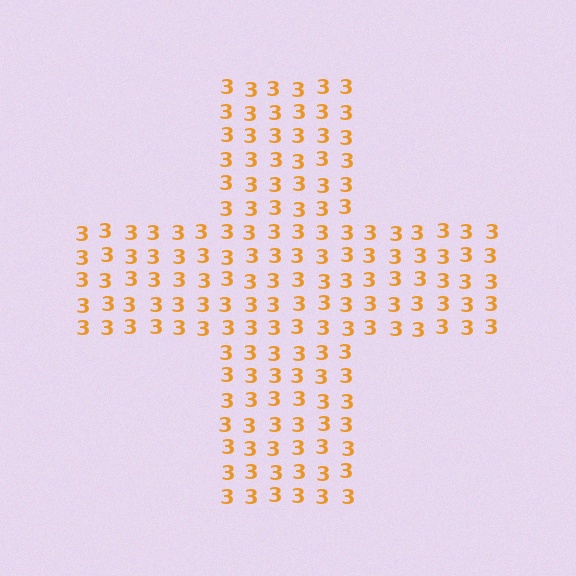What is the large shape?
The large shape is a cross.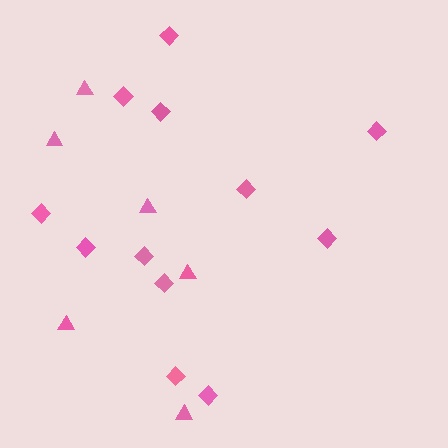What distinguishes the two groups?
There are 2 groups: one group of diamonds (12) and one group of triangles (6).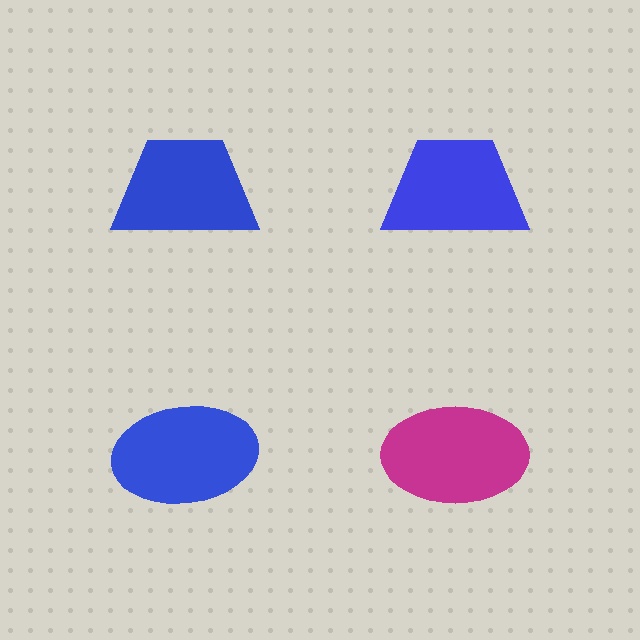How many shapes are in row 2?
2 shapes.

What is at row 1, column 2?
A blue trapezoid.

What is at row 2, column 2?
A magenta ellipse.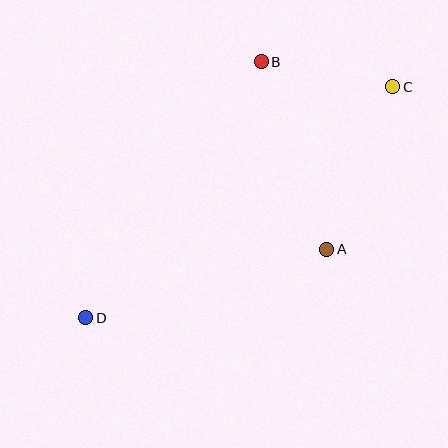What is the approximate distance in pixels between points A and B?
The distance between A and B is approximately 198 pixels.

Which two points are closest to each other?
Points B and C are closest to each other.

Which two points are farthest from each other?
Points C and D are farthest from each other.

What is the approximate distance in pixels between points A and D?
The distance between A and D is approximately 250 pixels.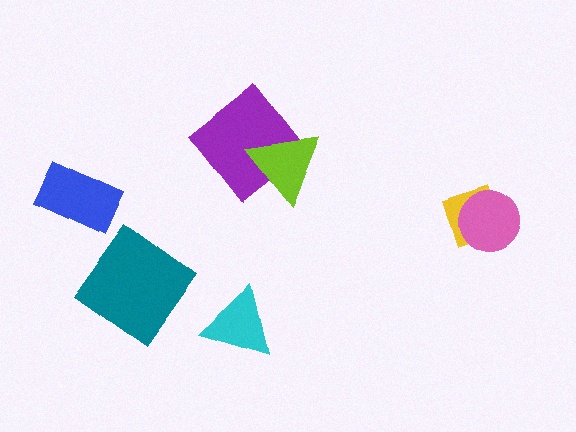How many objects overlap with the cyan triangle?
0 objects overlap with the cyan triangle.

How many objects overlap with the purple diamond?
1 object overlaps with the purple diamond.